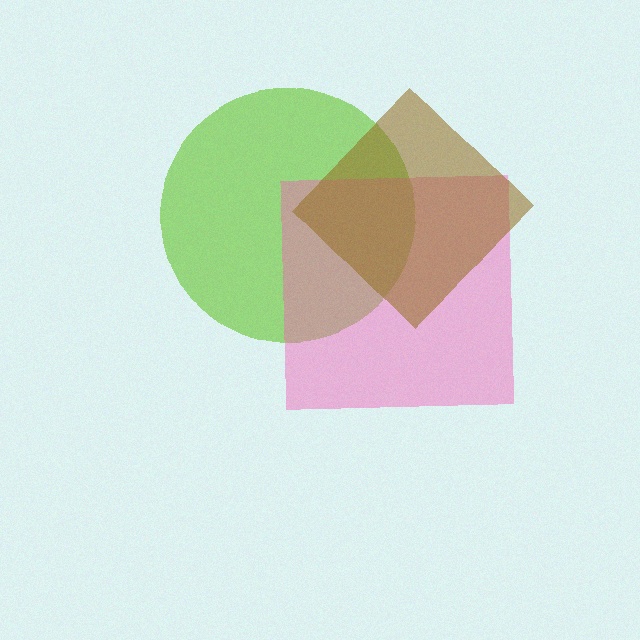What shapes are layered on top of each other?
The layered shapes are: a lime circle, a pink square, a brown diamond.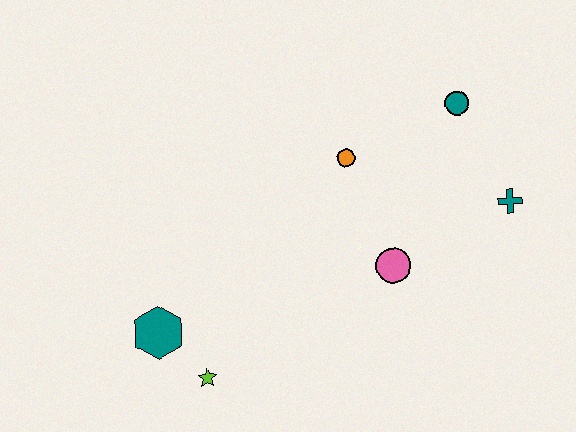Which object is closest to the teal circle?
The teal cross is closest to the teal circle.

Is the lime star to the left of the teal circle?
Yes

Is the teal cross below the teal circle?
Yes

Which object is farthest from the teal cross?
The teal hexagon is farthest from the teal cross.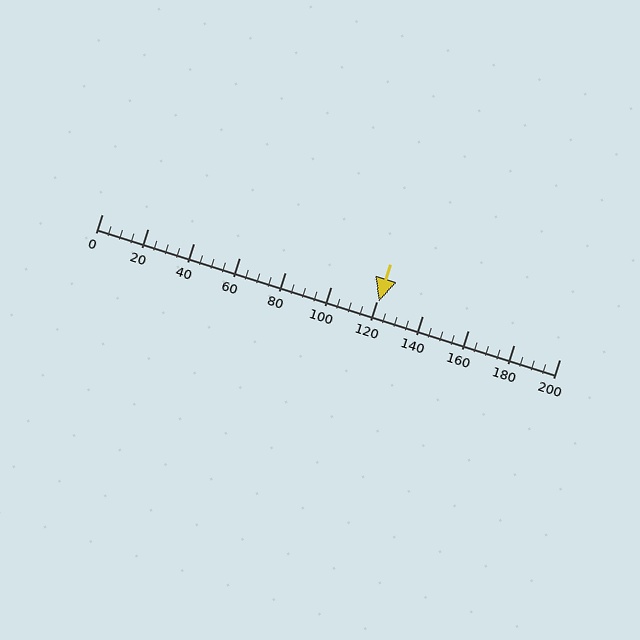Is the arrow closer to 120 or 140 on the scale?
The arrow is closer to 120.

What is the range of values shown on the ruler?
The ruler shows values from 0 to 200.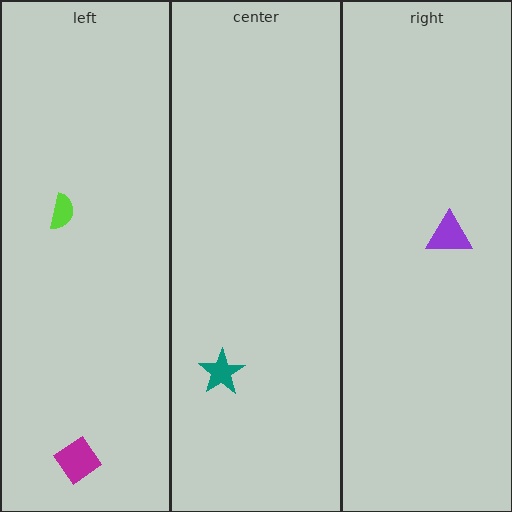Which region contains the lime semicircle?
The left region.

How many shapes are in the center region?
1.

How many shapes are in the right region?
1.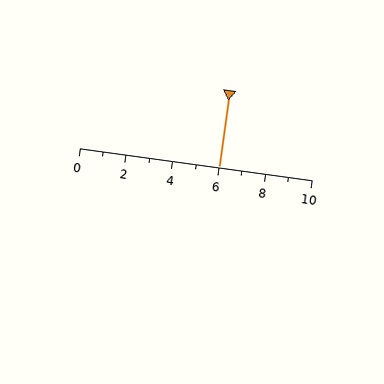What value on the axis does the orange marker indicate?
The marker indicates approximately 6.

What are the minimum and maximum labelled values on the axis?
The axis runs from 0 to 10.